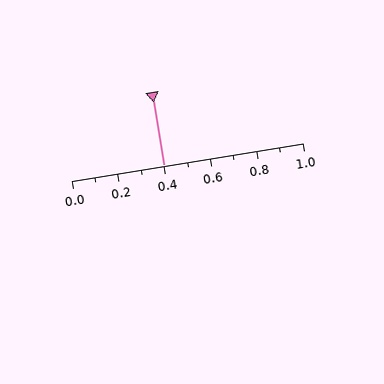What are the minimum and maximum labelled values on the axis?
The axis runs from 0.0 to 1.0.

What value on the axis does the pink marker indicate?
The marker indicates approximately 0.4.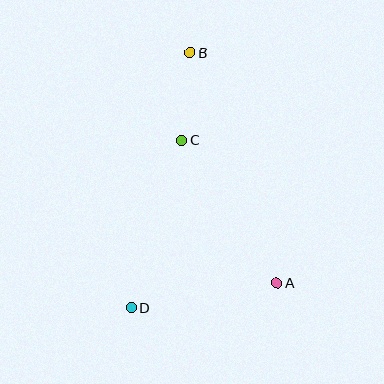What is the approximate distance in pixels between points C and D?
The distance between C and D is approximately 175 pixels.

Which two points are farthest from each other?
Points B and D are farthest from each other.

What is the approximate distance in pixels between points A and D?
The distance between A and D is approximately 148 pixels.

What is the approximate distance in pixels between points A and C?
The distance between A and C is approximately 172 pixels.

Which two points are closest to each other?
Points B and C are closest to each other.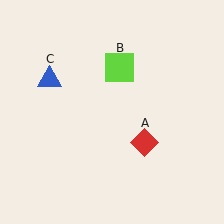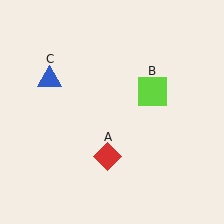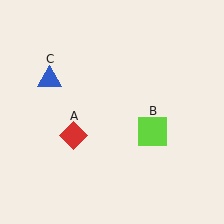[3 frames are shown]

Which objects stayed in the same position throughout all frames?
Blue triangle (object C) remained stationary.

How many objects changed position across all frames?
2 objects changed position: red diamond (object A), lime square (object B).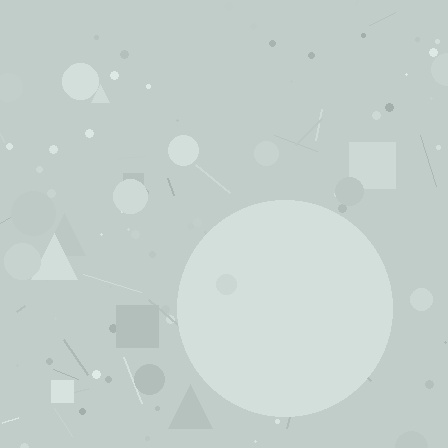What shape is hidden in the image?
A circle is hidden in the image.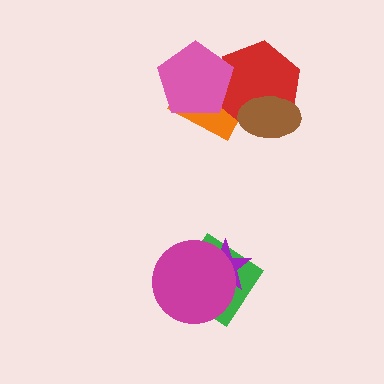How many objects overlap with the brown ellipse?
2 objects overlap with the brown ellipse.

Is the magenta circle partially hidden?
No, no other shape covers it.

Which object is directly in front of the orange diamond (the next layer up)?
The red hexagon is directly in front of the orange diamond.